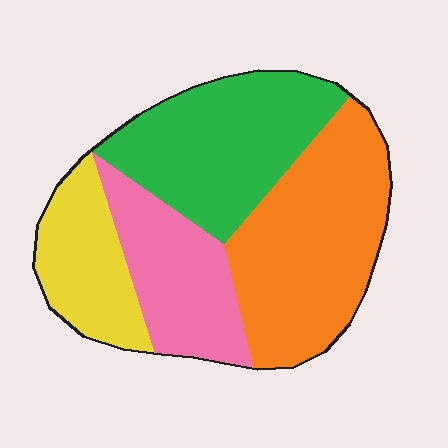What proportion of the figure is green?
Green covers roughly 30% of the figure.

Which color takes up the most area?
Orange, at roughly 35%.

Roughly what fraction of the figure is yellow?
Yellow covers 17% of the figure.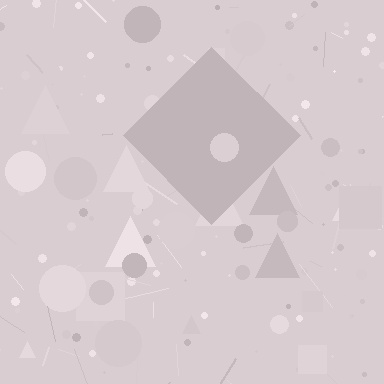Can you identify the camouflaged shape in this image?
The camouflaged shape is a diamond.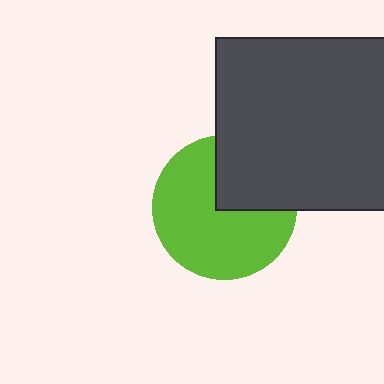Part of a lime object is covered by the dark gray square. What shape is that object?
It is a circle.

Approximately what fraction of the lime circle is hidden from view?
Roughly 31% of the lime circle is hidden behind the dark gray square.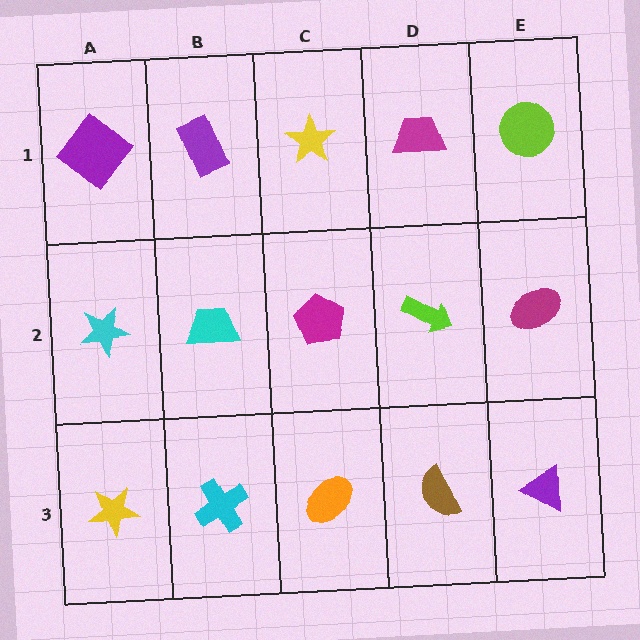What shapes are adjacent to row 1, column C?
A magenta pentagon (row 2, column C), a purple rectangle (row 1, column B), a magenta trapezoid (row 1, column D).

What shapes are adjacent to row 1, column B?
A cyan trapezoid (row 2, column B), a purple diamond (row 1, column A), a yellow star (row 1, column C).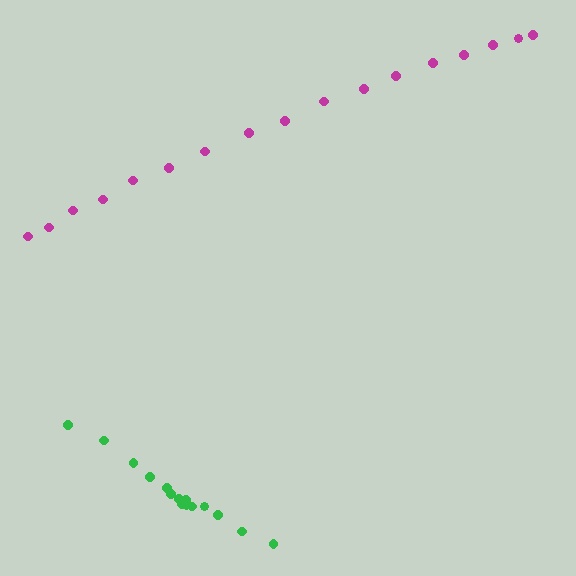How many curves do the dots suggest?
There are 2 distinct paths.